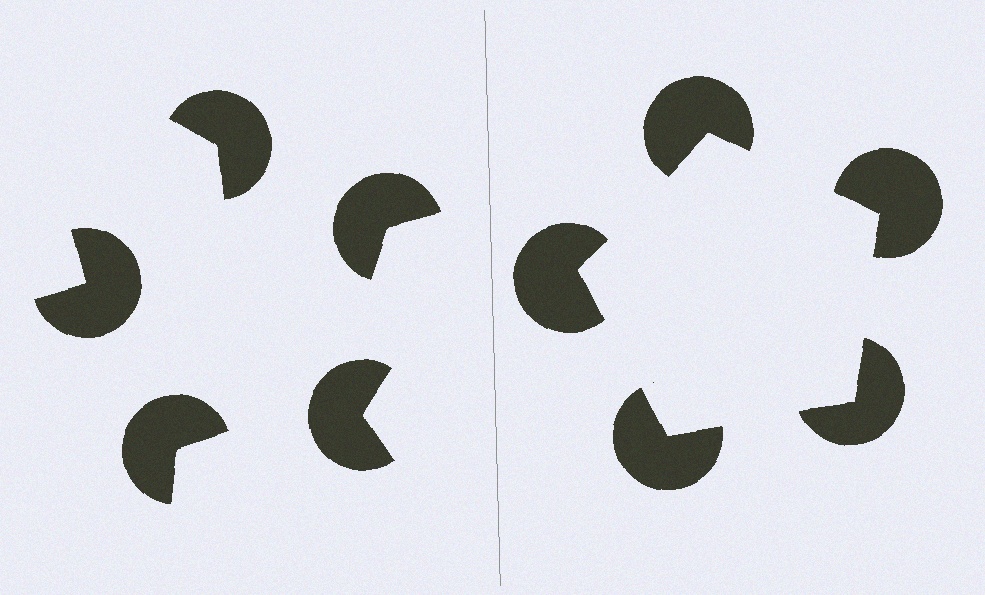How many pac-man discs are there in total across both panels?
10 — 5 on each side.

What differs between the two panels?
The pac-man discs are positioned identically on both sides; only the wedge orientations differ. On the right they align to a pentagon; on the left they are misaligned.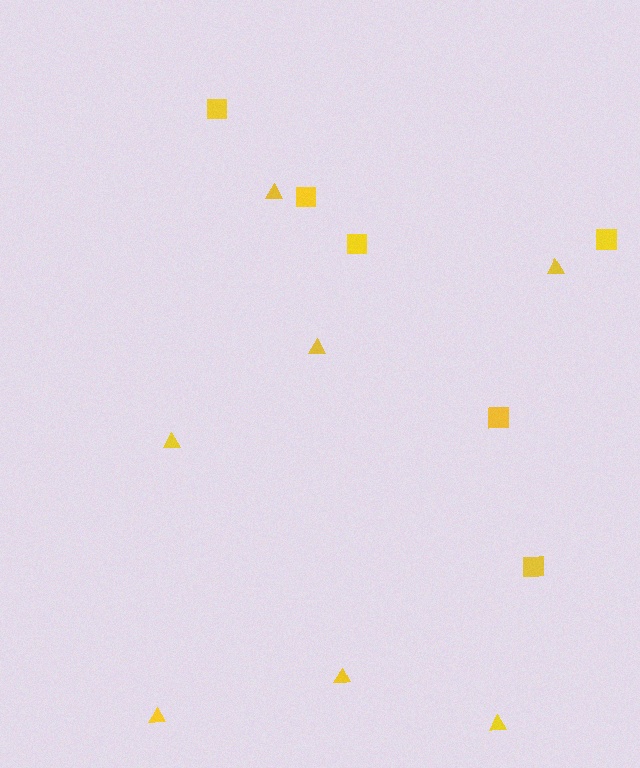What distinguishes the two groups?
There are 2 groups: one group of triangles (7) and one group of squares (6).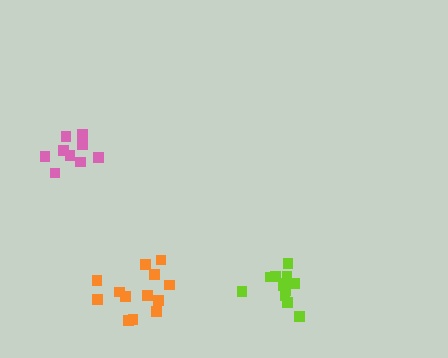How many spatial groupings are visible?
There are 3 spatial groupings.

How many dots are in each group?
Group 1: 9 dots, Group 2: 12 dots, Group 3: 13 dots (34 total).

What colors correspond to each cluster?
The clusters are colored: pink, lime, orange.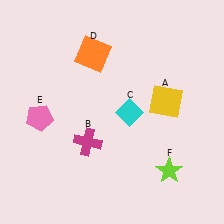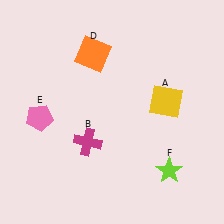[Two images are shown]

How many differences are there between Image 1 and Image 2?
There is 1 difference between the two images.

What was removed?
The cyan diamond (C) was removed in Image 2.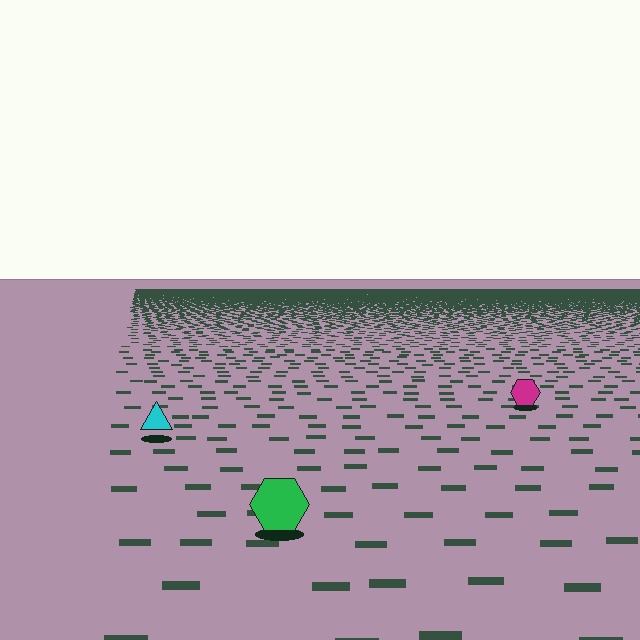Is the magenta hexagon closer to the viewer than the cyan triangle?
No. The cyan triangle is closer — you can tell from the texture gradient: the ground texture is coarser near it.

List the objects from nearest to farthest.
From nearest to farthest: the green hexagon, the cyan triangle, the magenta hexagon.